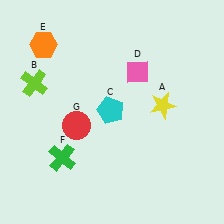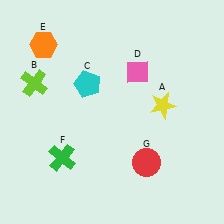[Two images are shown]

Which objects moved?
The objects that moved are: the cyan pentagon (C), the red circle (G).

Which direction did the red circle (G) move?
The red circle (G) moved right.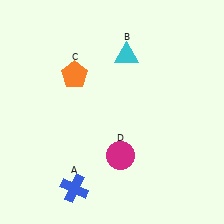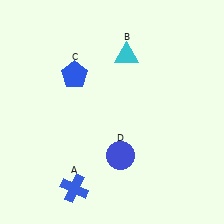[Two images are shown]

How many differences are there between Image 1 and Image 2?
There are 2 differences between the two images.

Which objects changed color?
C changed from orange to blue. D changed from magenta to blue.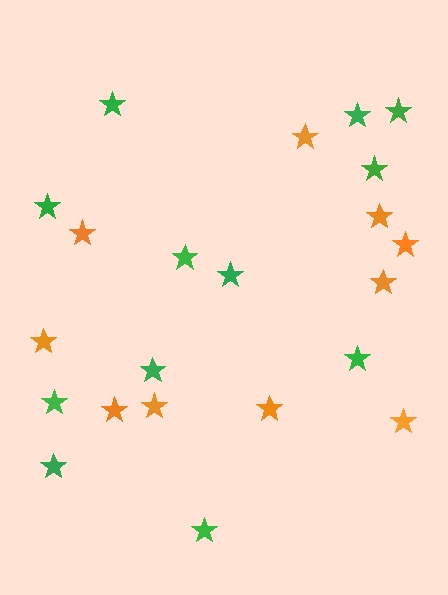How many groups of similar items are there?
There are 2 groups: one group of orange stars (10) and one group of green stars (12).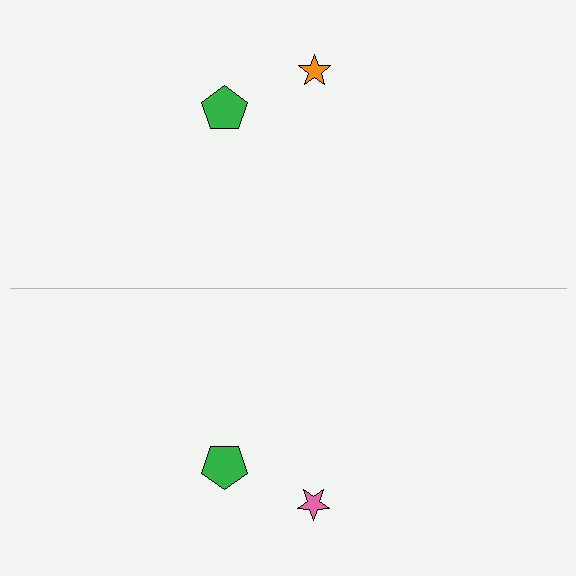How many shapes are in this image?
There are 4 shapes in this image.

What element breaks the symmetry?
The pink star on the bottom side breaks the symmetry — its mirror counterpart is orange.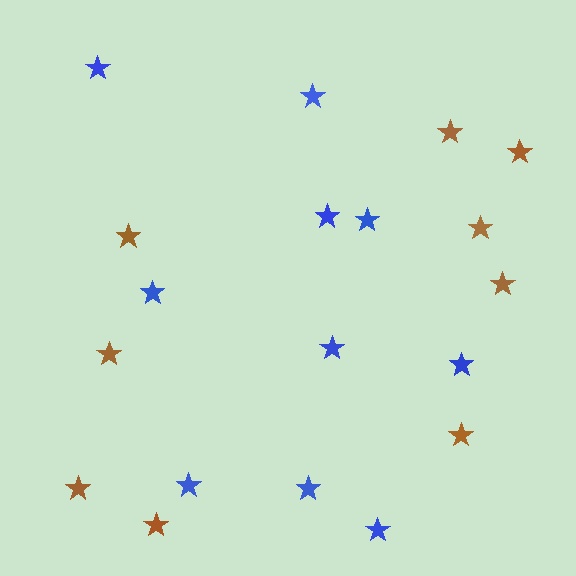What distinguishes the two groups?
There are 2 groups: one group of blue stars (10) and one group of brown stars (9).